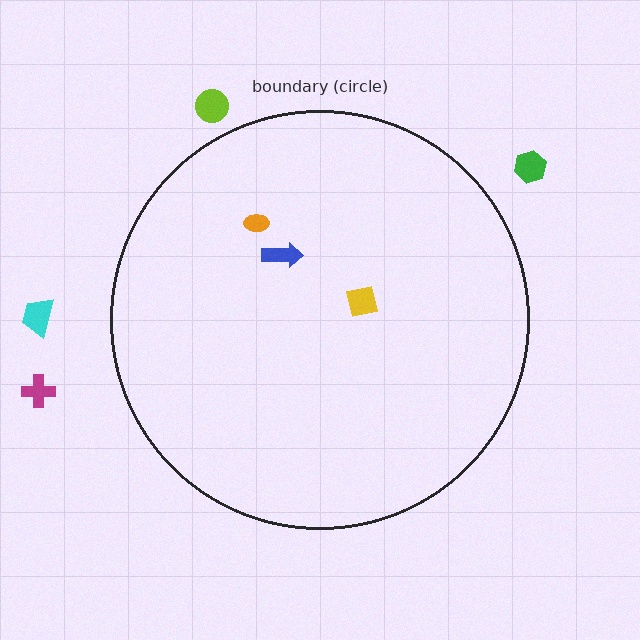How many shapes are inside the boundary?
3 inside, 4 outside.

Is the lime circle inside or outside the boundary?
Outside.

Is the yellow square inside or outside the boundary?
Inside.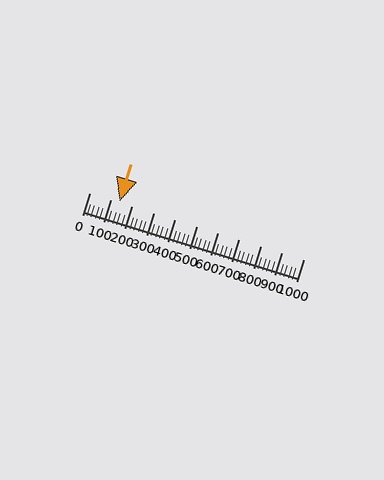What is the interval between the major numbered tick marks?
The major tick marks are spaced 100 units apart.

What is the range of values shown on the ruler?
The ruler shows values from 0 to 1000.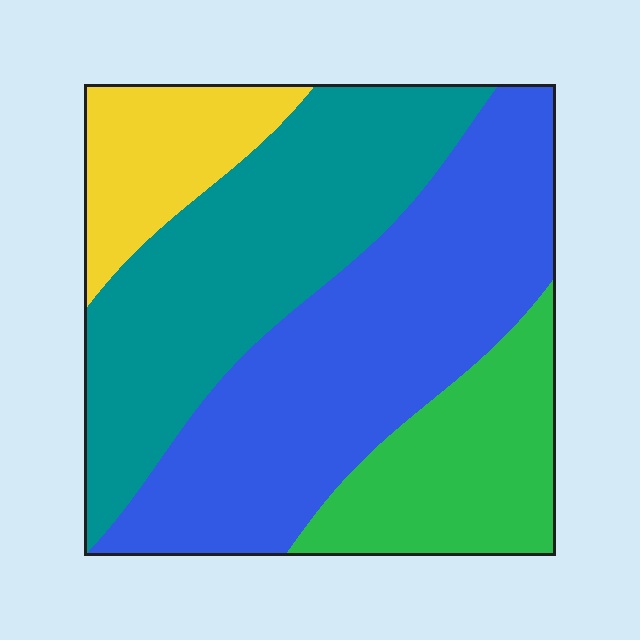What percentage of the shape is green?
Green takes up about one sixth (1/6) of the shape.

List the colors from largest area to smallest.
From largest to smallest: blue, teal, green, yellow.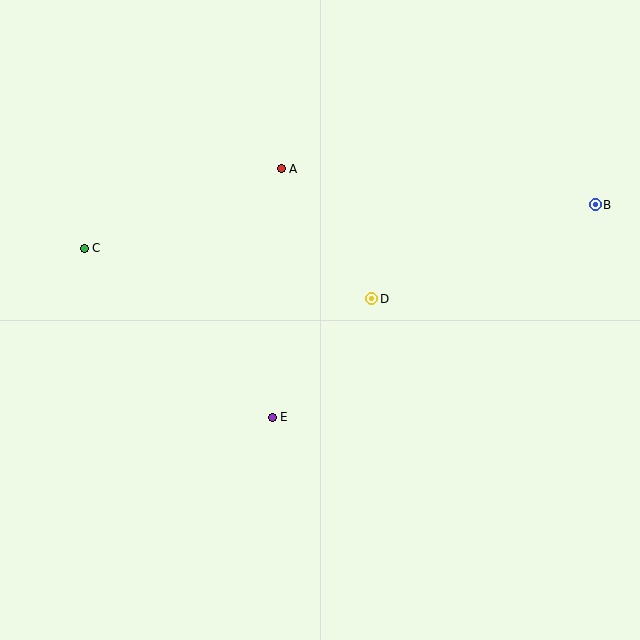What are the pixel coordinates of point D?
Point D is at (372, 299).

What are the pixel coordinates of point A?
Point A is at (281, 169).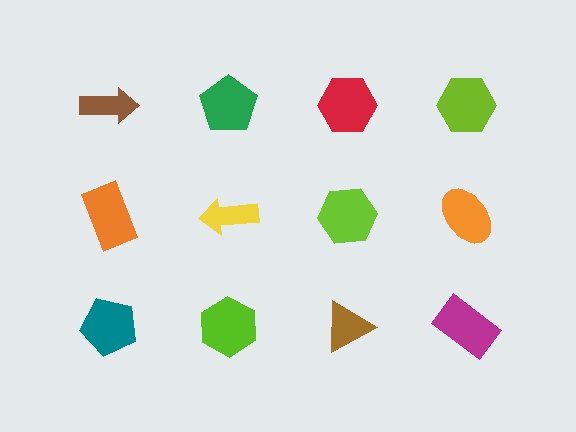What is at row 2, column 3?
A lime hexagon.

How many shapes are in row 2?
4 shapes.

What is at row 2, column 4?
An orange ellipse.